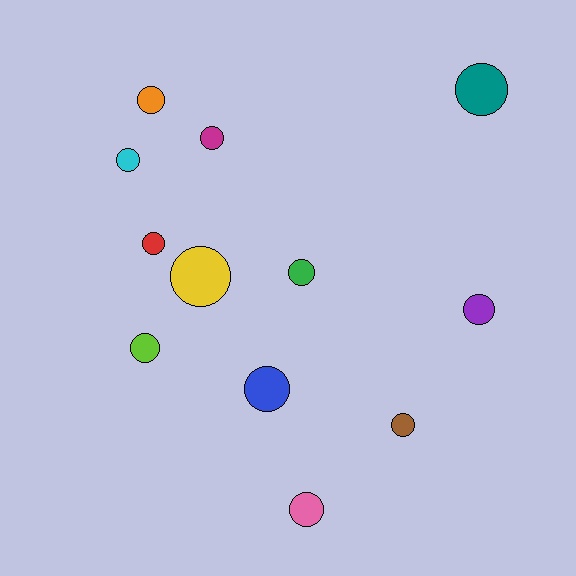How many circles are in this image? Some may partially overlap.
There are 12 circles.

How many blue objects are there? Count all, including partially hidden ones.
There is 1 blue object.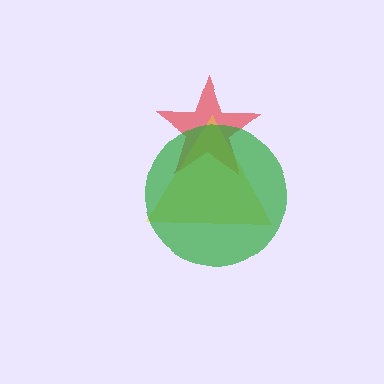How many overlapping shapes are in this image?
There are 3 overlapping shapes in the image.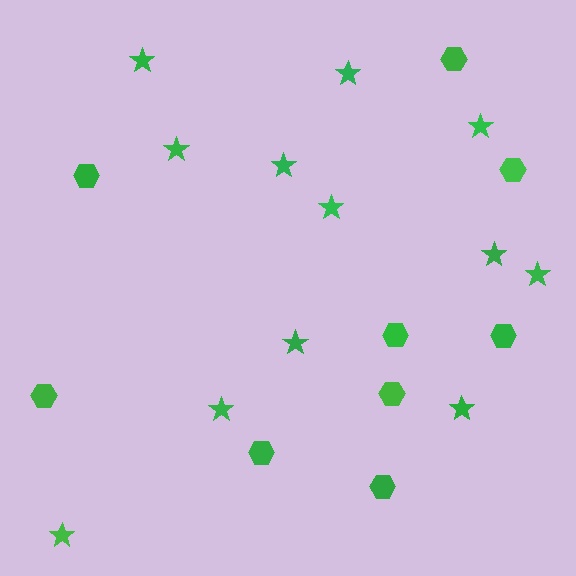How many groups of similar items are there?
There are 2 groups: one group of hexagons (9) and one group of stars (12).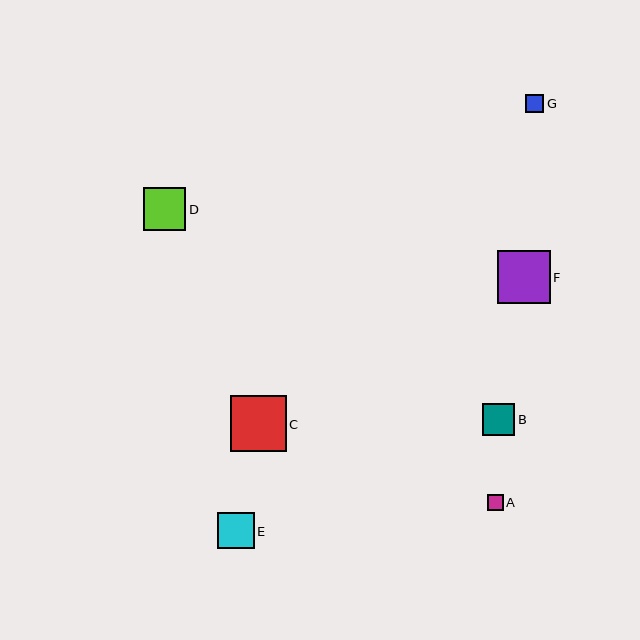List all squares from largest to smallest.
From largest to smallest: C, F, D, E, B, G, A.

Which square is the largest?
Square C is the largest with a size of approximately 56 pixels.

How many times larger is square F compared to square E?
Square F is approximately 1.5 times the size of square E.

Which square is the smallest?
Square A is the smallest with a size of approximately 16 pixels.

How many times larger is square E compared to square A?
Square E is approximately 2.3 times the size of square A.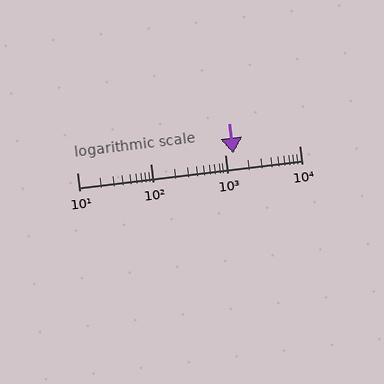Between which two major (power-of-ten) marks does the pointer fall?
The pointer is between 1000 and 10000.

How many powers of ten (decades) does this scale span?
The scale spans 3 decades, from 10 to 10000.